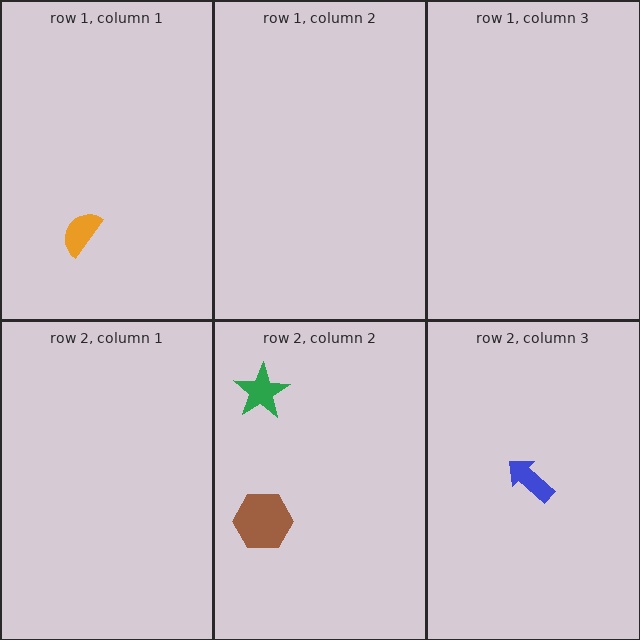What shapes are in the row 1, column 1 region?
The orange semicircle.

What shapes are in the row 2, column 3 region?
The blue arrow.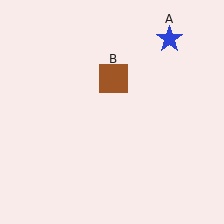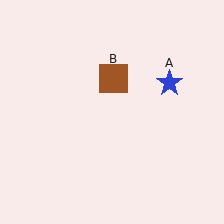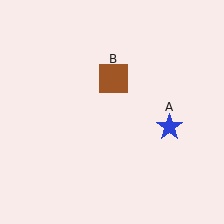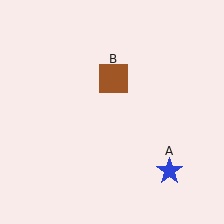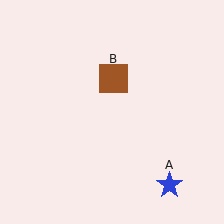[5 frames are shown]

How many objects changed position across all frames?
1 object changed position: blue star (object A).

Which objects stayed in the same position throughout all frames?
Brown square (object B) remained stationary.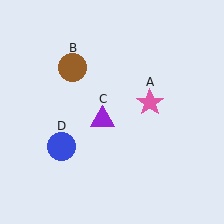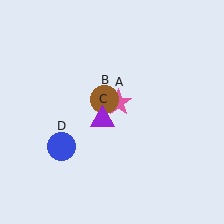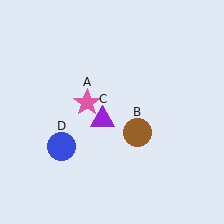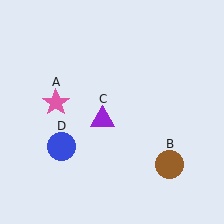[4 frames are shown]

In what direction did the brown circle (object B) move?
The brown circle (object B) moved down and to the right.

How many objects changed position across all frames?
2 objects changed position: pink star (object A), brown circle (object B).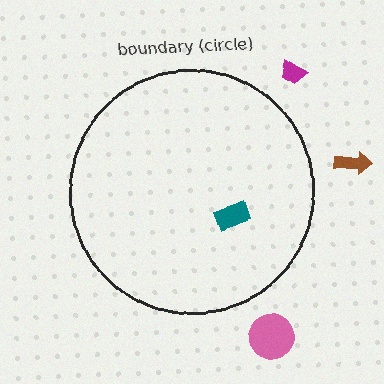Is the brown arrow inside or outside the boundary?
Outside.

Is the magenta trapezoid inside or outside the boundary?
Outside.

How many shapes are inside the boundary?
1 inside, 3 outside.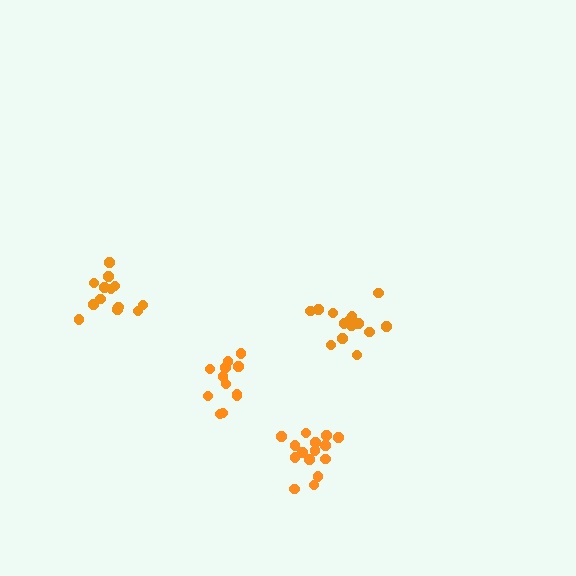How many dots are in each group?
Group 1: 12 dots, Group 2: 13 dots, Group 3: 14 dots, Group 4: 15 dots (54 total).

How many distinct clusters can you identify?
There are 4 distinct clusters.